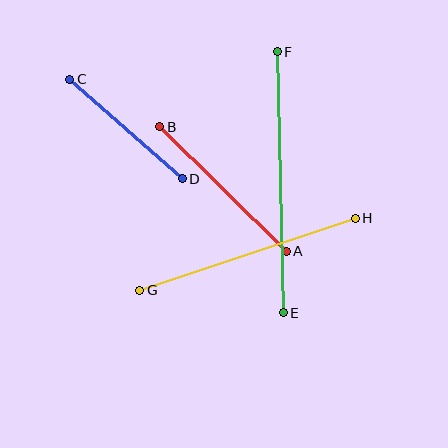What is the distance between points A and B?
The distance is approximately 177 pixels.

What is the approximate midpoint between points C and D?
The midpoint is at approximately (126, 129) pixels.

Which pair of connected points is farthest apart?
Points E and F are farthest apart.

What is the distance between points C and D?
The distance is approximately 150 pixels.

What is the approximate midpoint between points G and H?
The midpoint is at approximately (247, 254) pixels.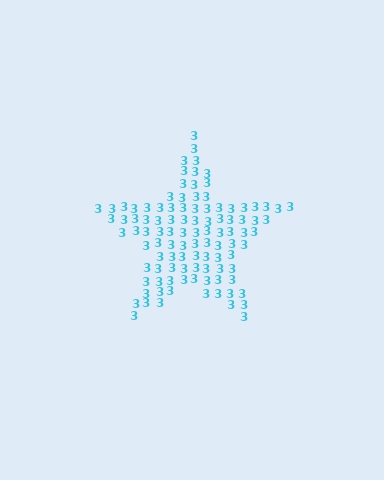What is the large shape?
The large shape is a star.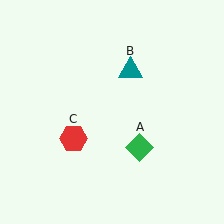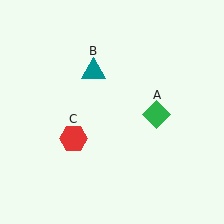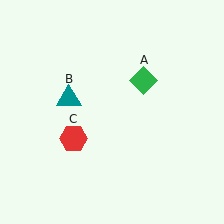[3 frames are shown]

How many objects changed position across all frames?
2 objects changed position: green diamond (object A), teal triangle (object B).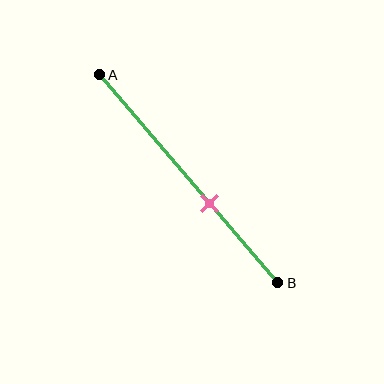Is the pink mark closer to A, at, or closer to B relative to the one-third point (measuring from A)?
The pink mark is closer to point B than the one-third point of segment AB.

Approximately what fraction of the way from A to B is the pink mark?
The pink mark is approximately 60% of the way from A to B.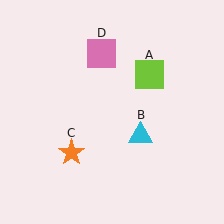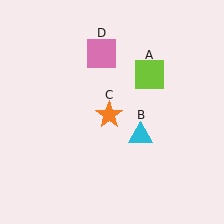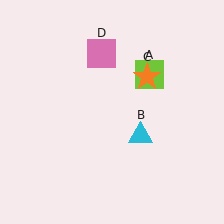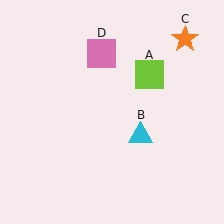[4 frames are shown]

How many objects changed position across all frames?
1 object changed position: orange star (object C).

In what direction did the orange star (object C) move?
The orange star (object C) moved up and to the right.